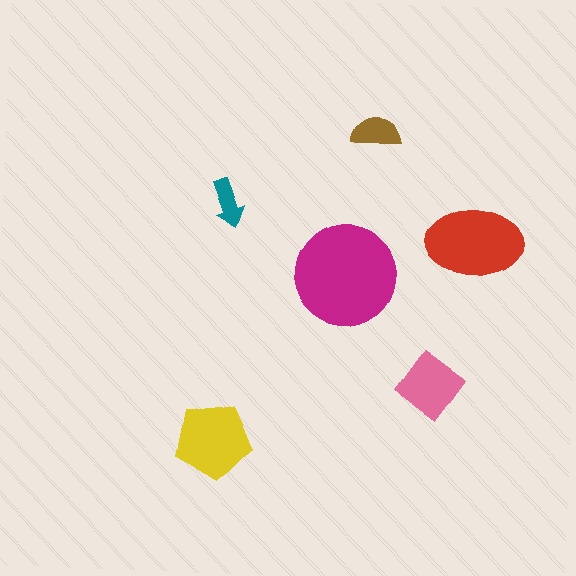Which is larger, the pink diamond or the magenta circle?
The magenta circle.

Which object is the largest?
The magenta circle.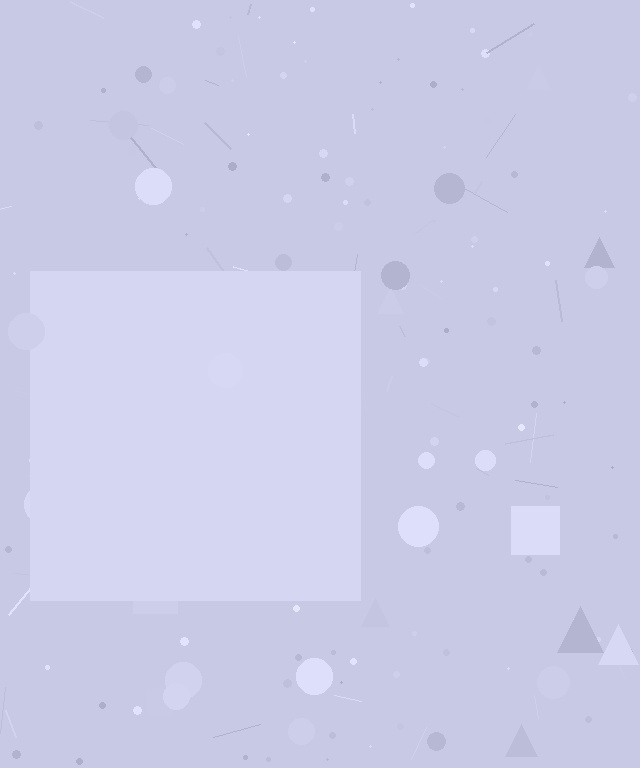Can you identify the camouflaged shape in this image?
The camouflaged shape is a square.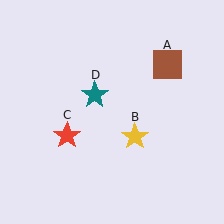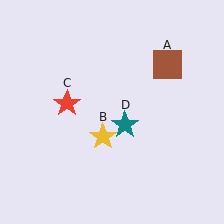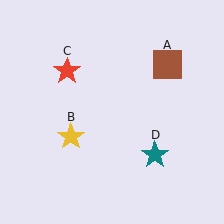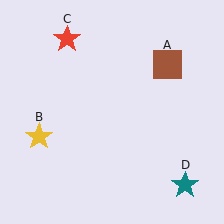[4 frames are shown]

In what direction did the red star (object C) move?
The red star (object C) moved up.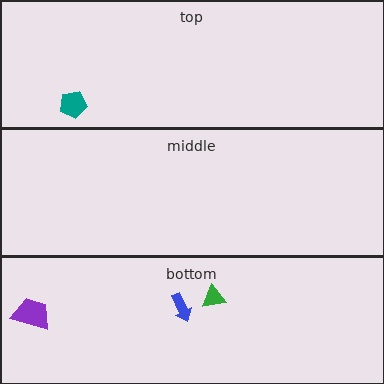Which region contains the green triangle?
The bottom region.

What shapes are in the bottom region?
The purple trapezoid, the green triangle, the blue arrow.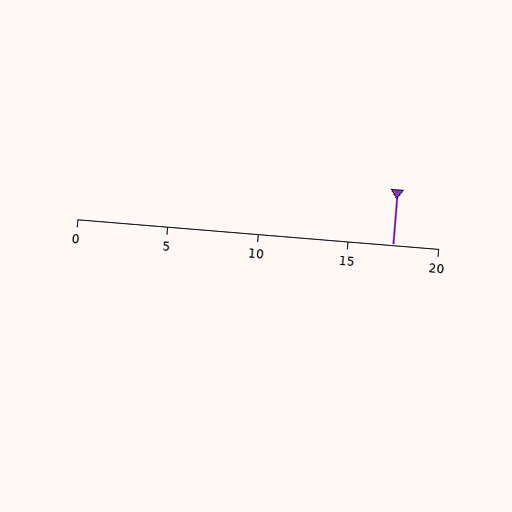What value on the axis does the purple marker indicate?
The marker indicates approximately 17.5.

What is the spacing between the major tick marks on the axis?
The major ticks are spaced 5 apart.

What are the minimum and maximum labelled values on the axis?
The axis runs from 0 to 20.